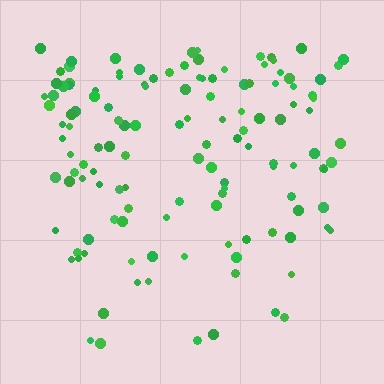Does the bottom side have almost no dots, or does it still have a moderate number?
Still a moderate number, just noticeably fewer than the top.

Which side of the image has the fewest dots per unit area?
The bottom.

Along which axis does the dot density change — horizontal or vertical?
Vertical.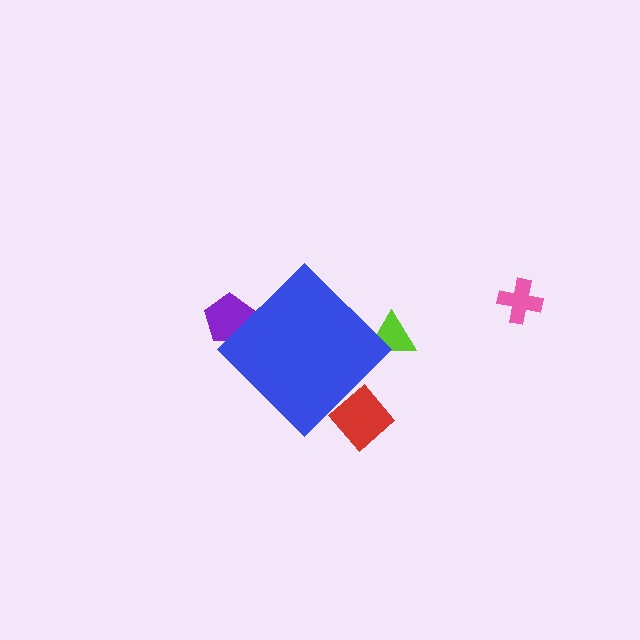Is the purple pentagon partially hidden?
Yes, the purple pentagon is partially hidden behind the blue diamond.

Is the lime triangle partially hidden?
Yes, the lime triangle is partially hidden behind the blue diamond.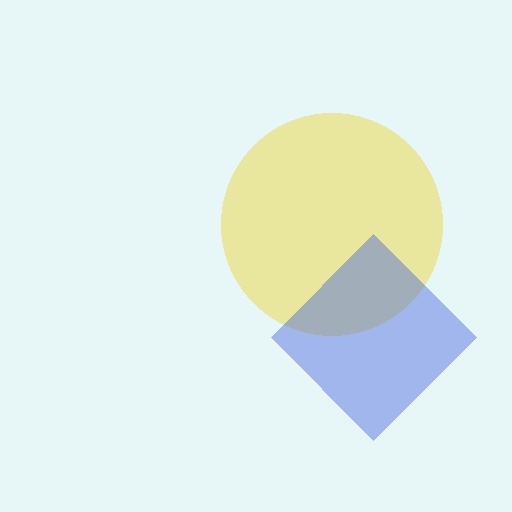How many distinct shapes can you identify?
There are 2 distinct shapes: a yellow circle, a blue diamond.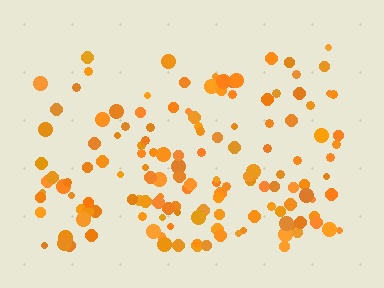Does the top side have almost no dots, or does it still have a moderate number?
Still a moderate number, just noticeably fewer than the bottom.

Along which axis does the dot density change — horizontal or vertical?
Vertical.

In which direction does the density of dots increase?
From top to bottom, with the bottom side densest.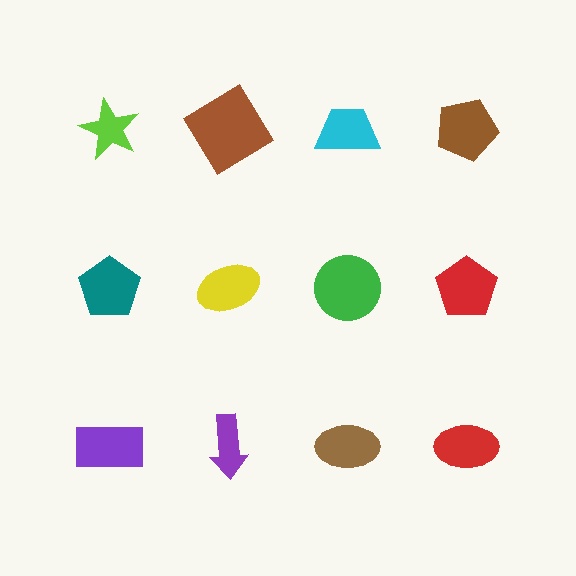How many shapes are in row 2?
4 shapes.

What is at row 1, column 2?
A brown diamond.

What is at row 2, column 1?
A teal pentagon.